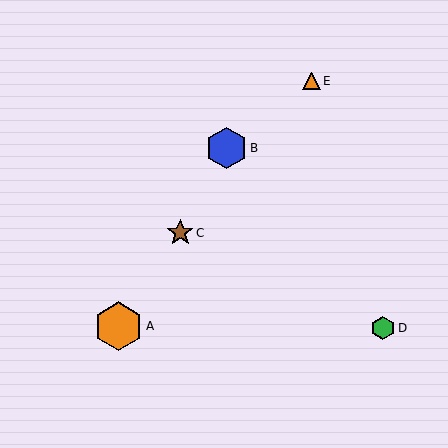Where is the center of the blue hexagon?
The center of the blue hexagon is at (227, 148).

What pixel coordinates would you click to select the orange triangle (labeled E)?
Click at (312, 81) to select the orange triangle E.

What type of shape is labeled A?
Shape A is an orange hexagon.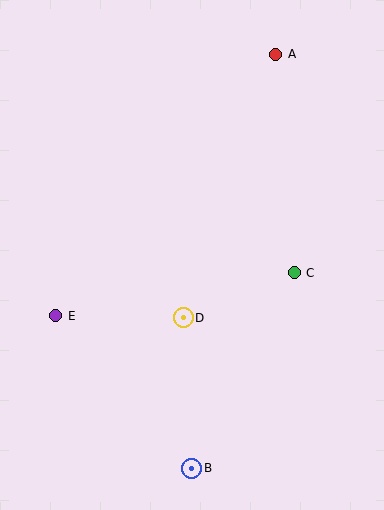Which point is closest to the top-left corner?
Point A is closest to the top-left corner.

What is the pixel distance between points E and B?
The distance between E and B is 204 pixels.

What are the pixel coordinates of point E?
Point E is at (56, 316).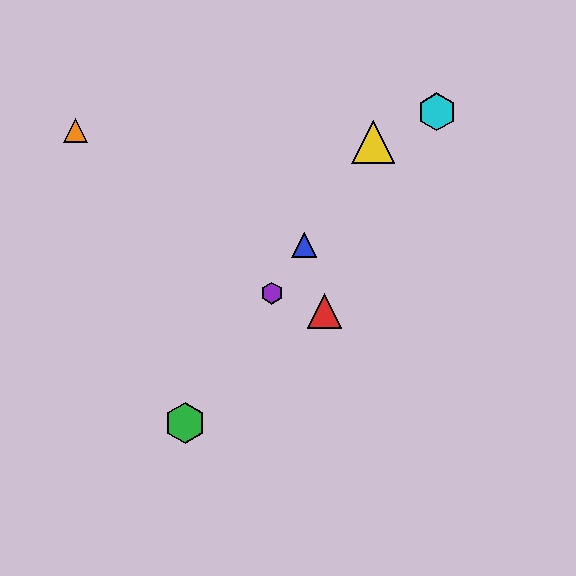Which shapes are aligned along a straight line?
The blue triangle, the green hexagon, the yellow triangle, the purple hexagon are aligned along a straight line.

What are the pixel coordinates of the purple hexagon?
The purple hexagon is at (272, 293).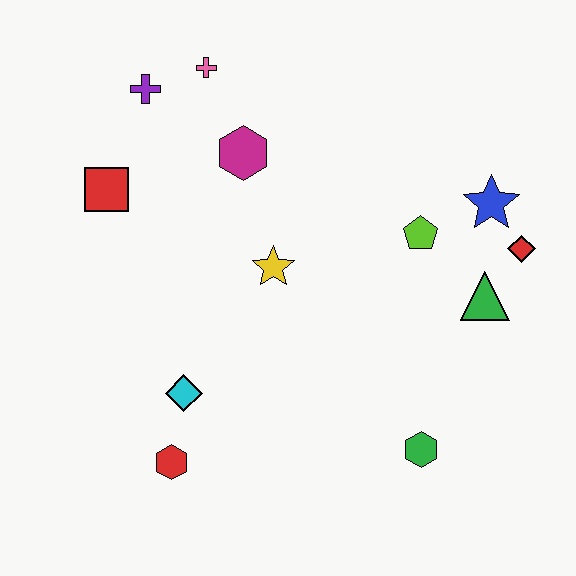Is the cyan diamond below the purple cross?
Yes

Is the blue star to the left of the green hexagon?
No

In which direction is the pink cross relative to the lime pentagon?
The pink cross is to the left of the lime pentagon.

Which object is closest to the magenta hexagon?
The pink cross is closest to the magenta hexagon.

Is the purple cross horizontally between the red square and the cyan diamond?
Yes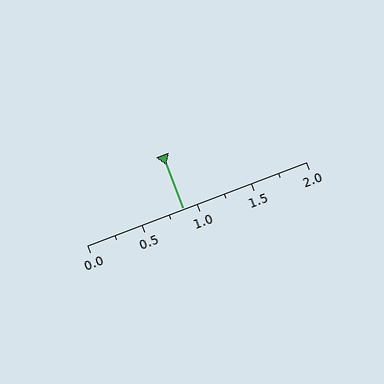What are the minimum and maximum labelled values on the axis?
The axis runs from 0.0 to 2.0.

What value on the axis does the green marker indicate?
The marker indicates approximately 0.88.